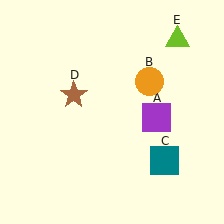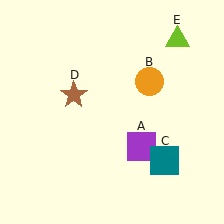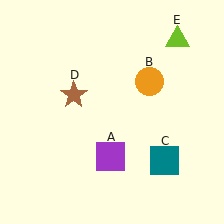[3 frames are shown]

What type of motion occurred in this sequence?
The purple square (object A) rotated clockwise around the center of the scene.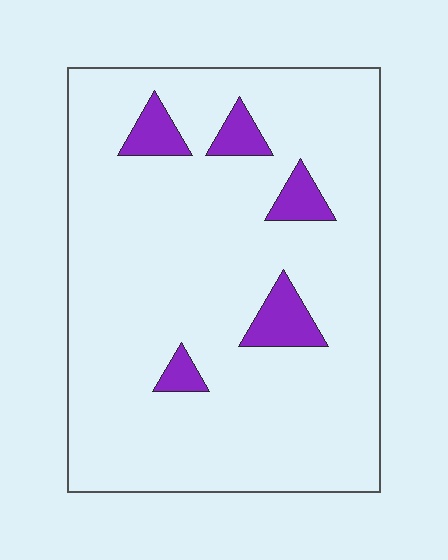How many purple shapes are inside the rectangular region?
5.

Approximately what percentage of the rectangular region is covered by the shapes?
Approximately 10%.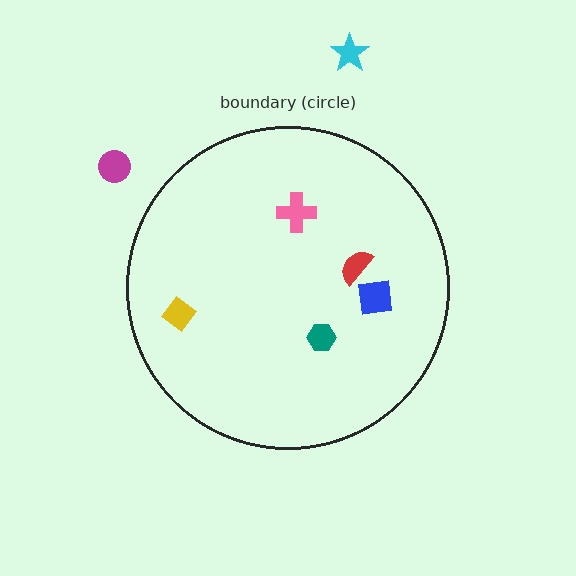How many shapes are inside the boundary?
5 inside, 2 outside.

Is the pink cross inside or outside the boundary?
Inside.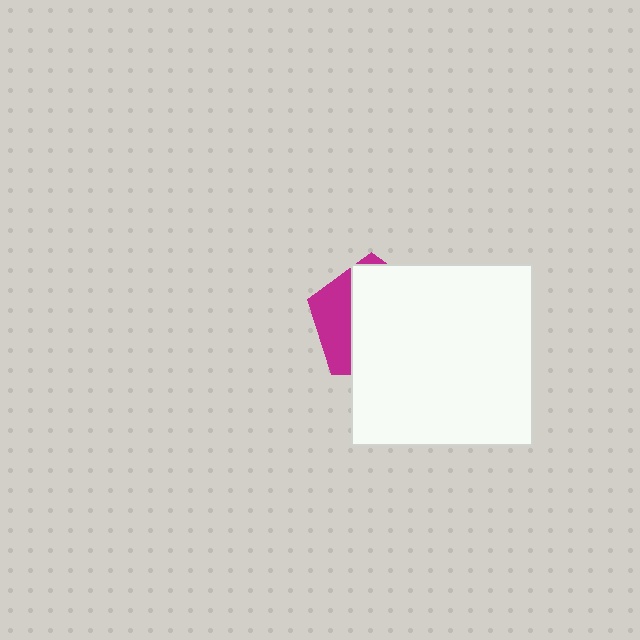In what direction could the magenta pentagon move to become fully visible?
The magenta pentagon could move left. That would shift it out from behind the white square entirely.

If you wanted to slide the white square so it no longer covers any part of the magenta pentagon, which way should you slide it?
Slide it right — that is the most direct way to separate the two shapes.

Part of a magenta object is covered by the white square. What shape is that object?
It is a pentagon.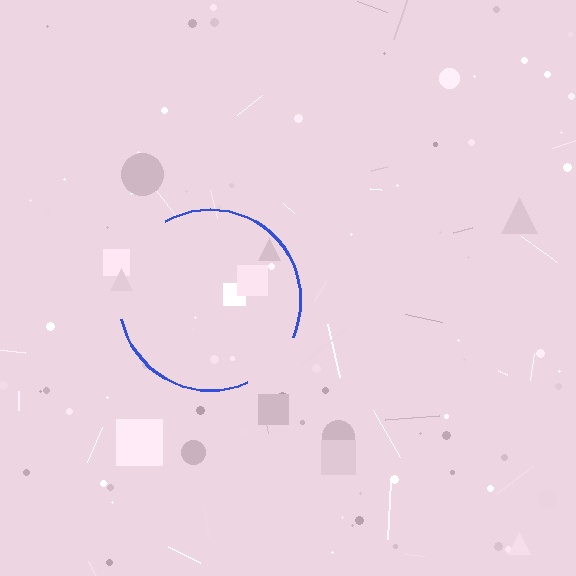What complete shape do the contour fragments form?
The contour fragments form a circle.